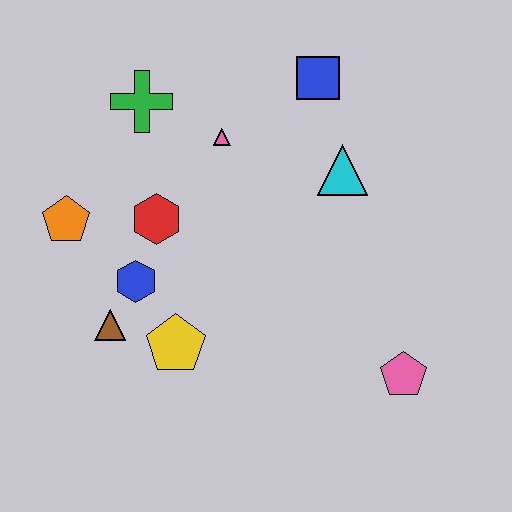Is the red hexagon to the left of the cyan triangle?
Yes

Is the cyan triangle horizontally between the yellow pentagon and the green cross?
No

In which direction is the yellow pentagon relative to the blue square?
The yellow pentagon is below the blue square.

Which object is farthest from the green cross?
The pink pentagon is farthest from the green cross.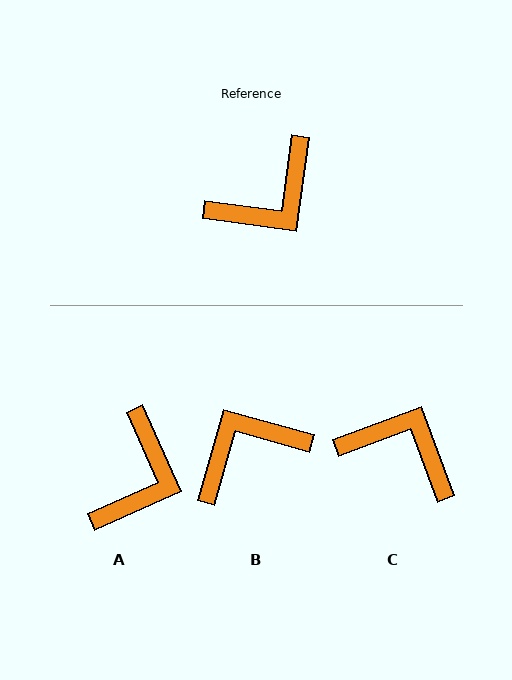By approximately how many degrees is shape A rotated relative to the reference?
Approximately 32 degrees counter-clockwise.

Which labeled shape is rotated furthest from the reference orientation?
B, about 172 degrees away.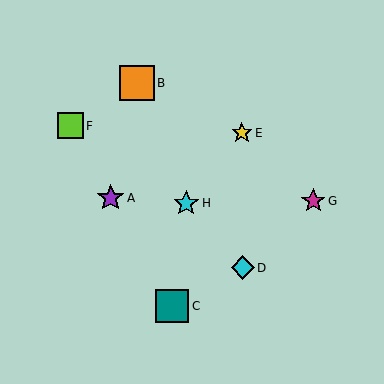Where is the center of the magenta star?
The center of the magenta star is at (313, 201).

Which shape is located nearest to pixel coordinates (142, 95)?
The orange square (labeled B) at (137, 83) is nearest to that location.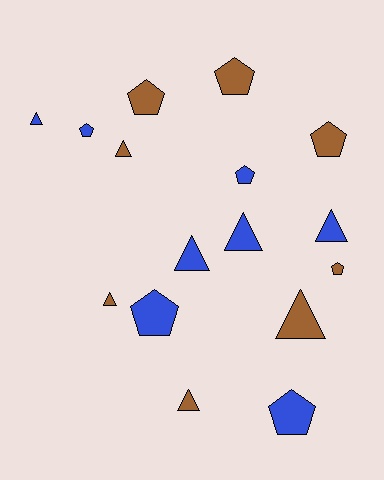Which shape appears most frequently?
Pentagon, with 8 objects.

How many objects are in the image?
There are 16 objects.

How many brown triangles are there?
There are 4 brown triangles.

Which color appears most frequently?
Blue, with 8 objects.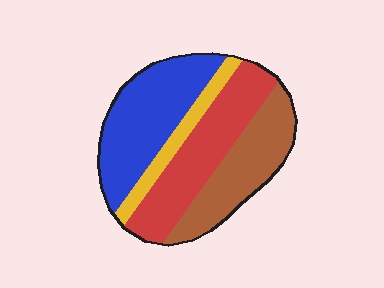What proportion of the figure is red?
Red covers 30% of the figure.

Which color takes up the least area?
Yellow, at roughly 10%.